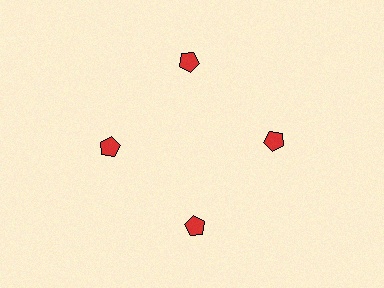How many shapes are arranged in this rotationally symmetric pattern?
There are 4 shapes, arranged in 4 groups of 1.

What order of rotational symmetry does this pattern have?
This pattern has 4-fold rotational symmetry.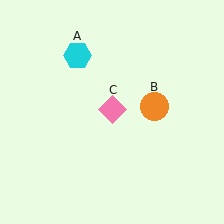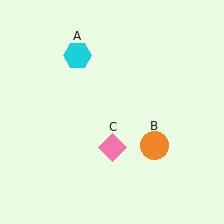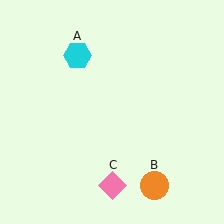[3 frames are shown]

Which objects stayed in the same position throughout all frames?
Cyan hexagon (object A) remained stationary.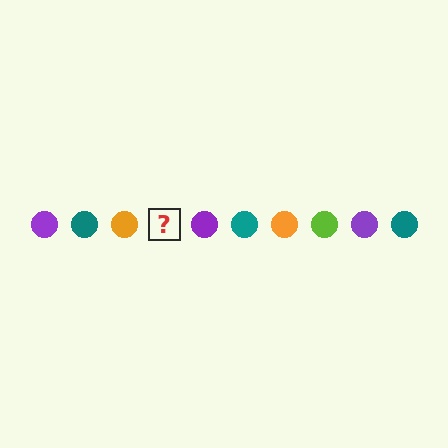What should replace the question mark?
The question mark should be replaced with a lime circle.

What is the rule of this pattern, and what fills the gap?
The rule is that the pattern cycles through purple, teal, orange, lime circles. The gap should be filled with a lime circle.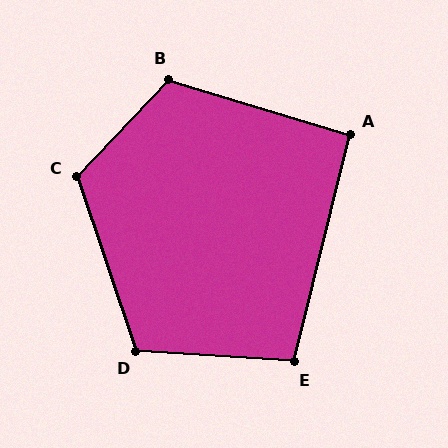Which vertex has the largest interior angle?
C, at approximately 118 degrees.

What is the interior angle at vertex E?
Approximately 100 degrees (obtuse).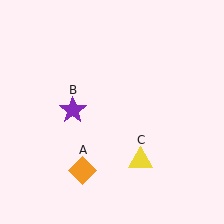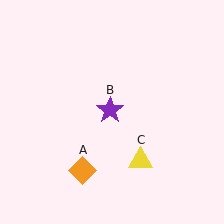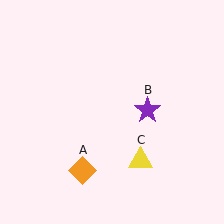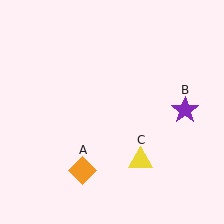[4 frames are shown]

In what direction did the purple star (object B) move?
The purple star (object B) moved right.